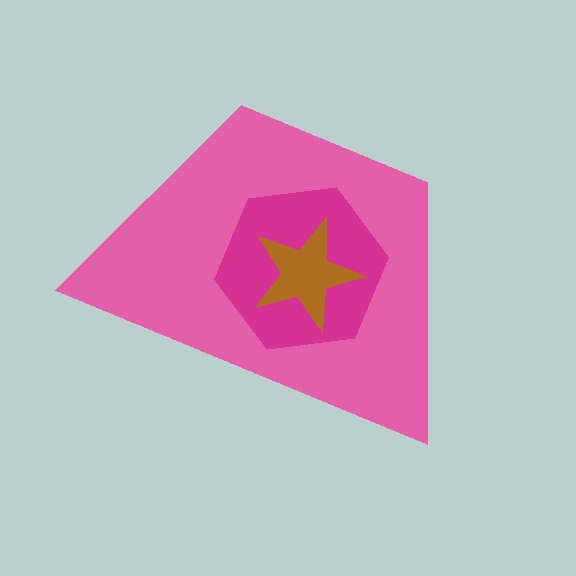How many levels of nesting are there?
3.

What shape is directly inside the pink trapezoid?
The magenta hexagon.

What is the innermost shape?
The brown star.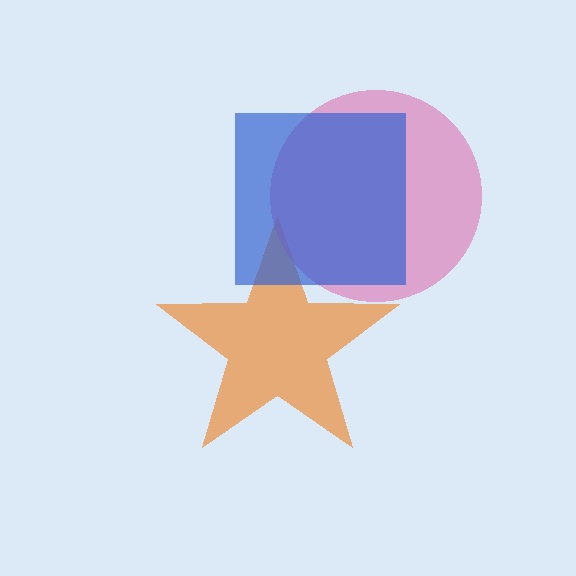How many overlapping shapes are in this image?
There are 3 overlapping shapes in the image.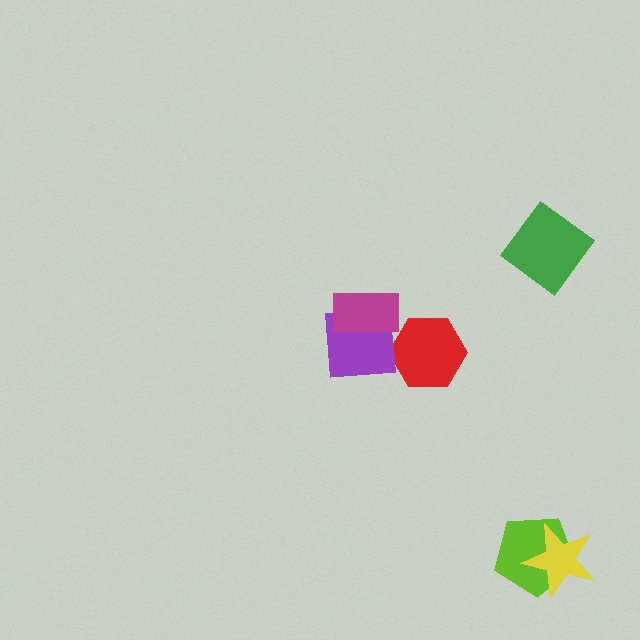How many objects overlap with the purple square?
1 object overlaps with the purple square.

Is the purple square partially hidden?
Yes, it is partially covered by another shape.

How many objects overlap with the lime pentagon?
1 object overlaps with the lime pentagon.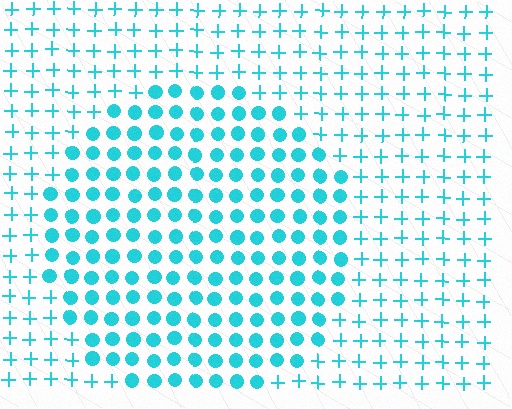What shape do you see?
I see a circle.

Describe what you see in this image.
The image is filled with small cyan elements arranged in a uniform grid. A circle-shaped region contains circles, while the surrounding area contains plus signs. The boundary is defined purely by the change in element shape.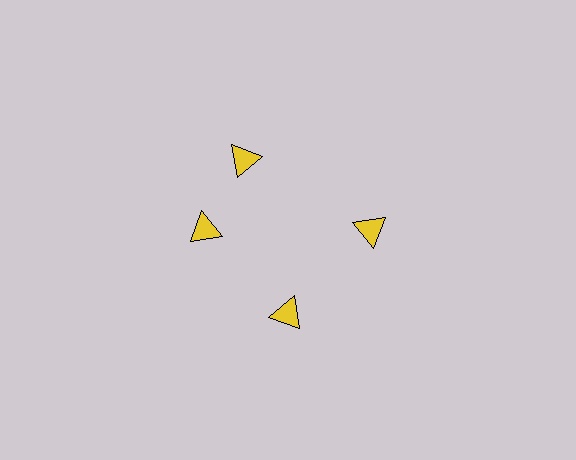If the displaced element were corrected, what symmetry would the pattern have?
It would have 4-fold rotational symmetry — the pattern would map onto itself every 90 degrees.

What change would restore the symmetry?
The symmetry would be restored by rotating it back into even spacing with its neighbors so that all 4 triangles sit at equal angles and equal distance from the center.